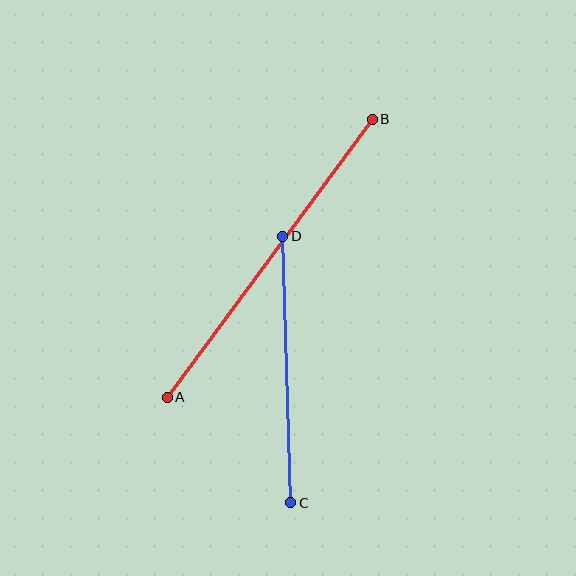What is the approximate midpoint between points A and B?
The midpoint is at approximately (270, 258) pixels.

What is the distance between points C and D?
The distance is approximately 266 pixels.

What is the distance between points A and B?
The distance is approximately 345 pixels.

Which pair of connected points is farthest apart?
Points A and B are farthest apart.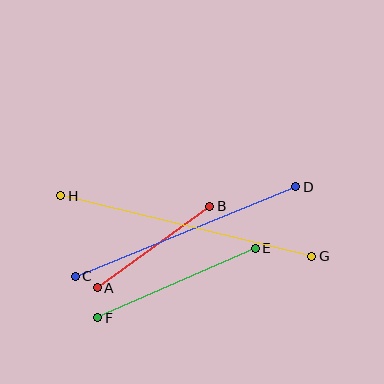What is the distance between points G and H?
The distance is approximately 258 pixels.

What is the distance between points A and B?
The distance is approximately 139 pixels.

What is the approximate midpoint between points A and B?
The midpoint is at approximately (153, 247) pixels.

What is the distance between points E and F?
The distance is approximately 172 pixels.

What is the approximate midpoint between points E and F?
The midpoint is at approximately (177, 283) pixels.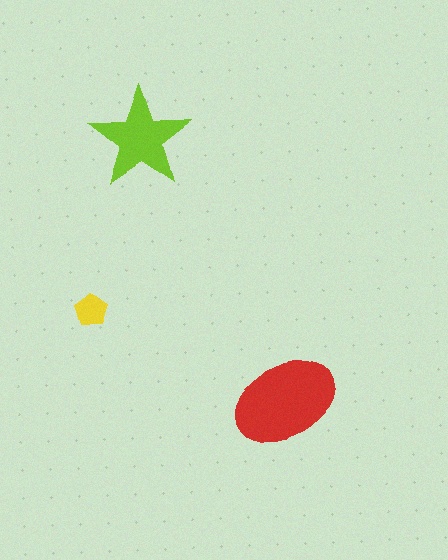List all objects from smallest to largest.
The yellow pentagon, the lime star, the red ellipse.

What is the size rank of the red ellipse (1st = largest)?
1st.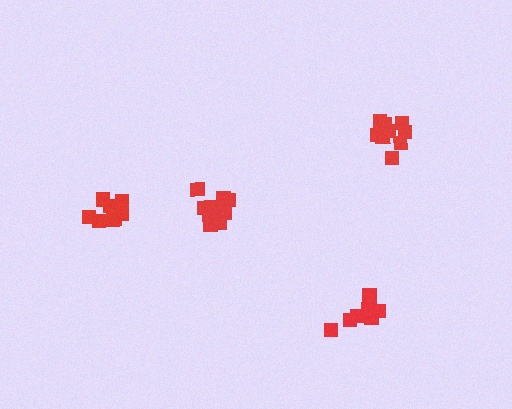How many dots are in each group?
Group 1: 8 dots, Group 2: 8 dots, Group 3: 10 dots, Group 4: 9 dots (35 total).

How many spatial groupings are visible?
There are 4 spatial groupings.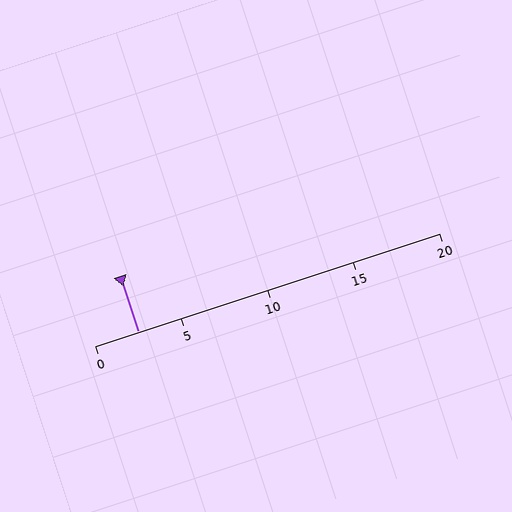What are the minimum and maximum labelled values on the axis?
The axis runs from 0 to 20.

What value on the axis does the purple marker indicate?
The marker indicates approximately 2.5.